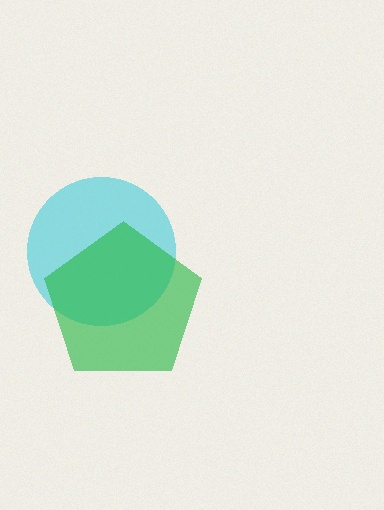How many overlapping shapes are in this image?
There are 2 overlapping shapes in the image.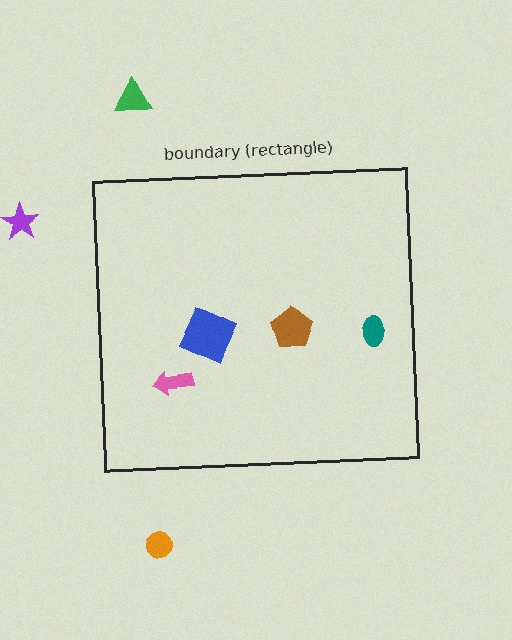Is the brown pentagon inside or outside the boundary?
Inside.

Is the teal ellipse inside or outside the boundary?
Inside.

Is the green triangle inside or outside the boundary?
Outside.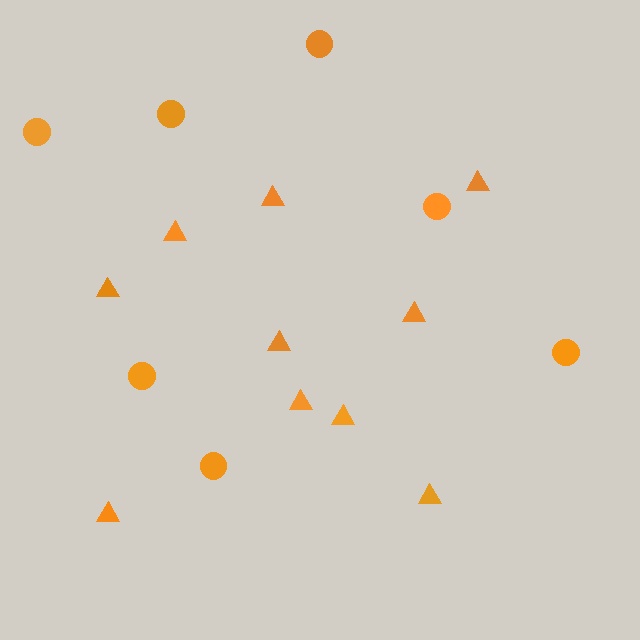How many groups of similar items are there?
There are 2 groups: one group of circles (7) and one group of triangles (10).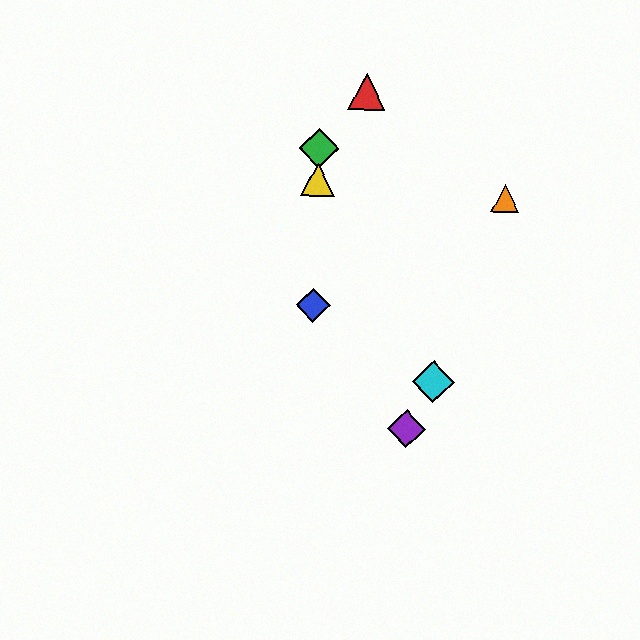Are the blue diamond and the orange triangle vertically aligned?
No, the blue diamond is at x≈313 and the orange triangle is at x≈505.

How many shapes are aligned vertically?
3 shapes (the blue diamond, the green diamond, the yellow triangle) are aligned vertically.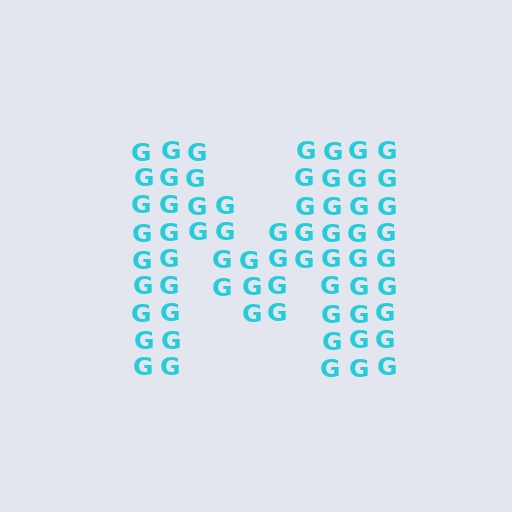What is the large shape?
The large shape is the letter M.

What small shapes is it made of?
It is made of small letter G's.